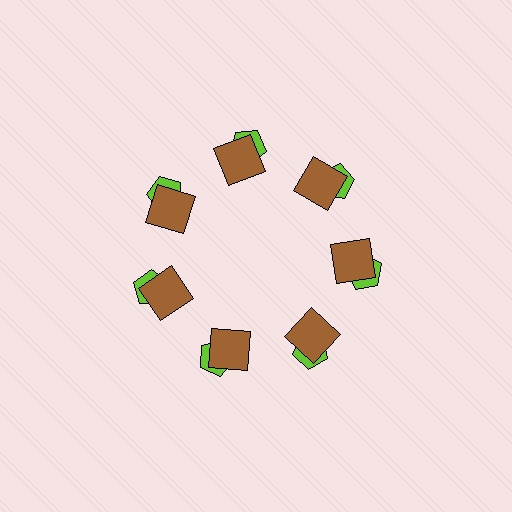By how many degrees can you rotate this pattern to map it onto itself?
The pattern maps onto itself every 51 degrees of rotation.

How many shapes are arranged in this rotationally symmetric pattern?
There are 14 shapes, arranged in 7 groups of 2.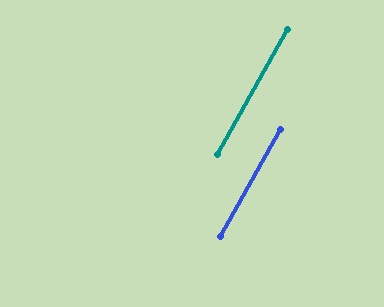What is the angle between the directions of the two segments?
Approximately 0 degrees.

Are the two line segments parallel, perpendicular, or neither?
Parallel — their directions differ by only 0.3°.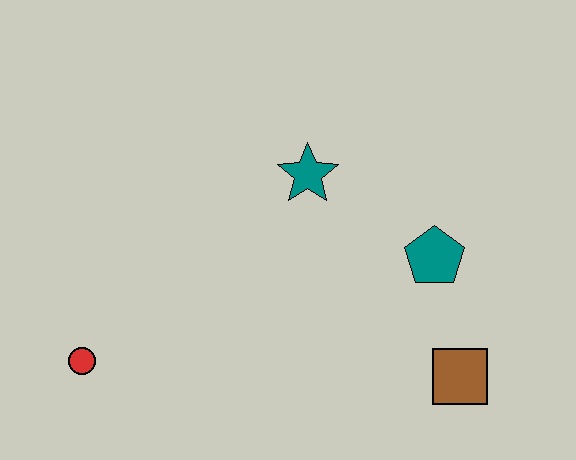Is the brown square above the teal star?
No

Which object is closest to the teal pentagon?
The brown square is closest to the teal pentagon.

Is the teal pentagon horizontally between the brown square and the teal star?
Yes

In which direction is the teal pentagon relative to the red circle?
The teal pentagon is to the right of the red circle.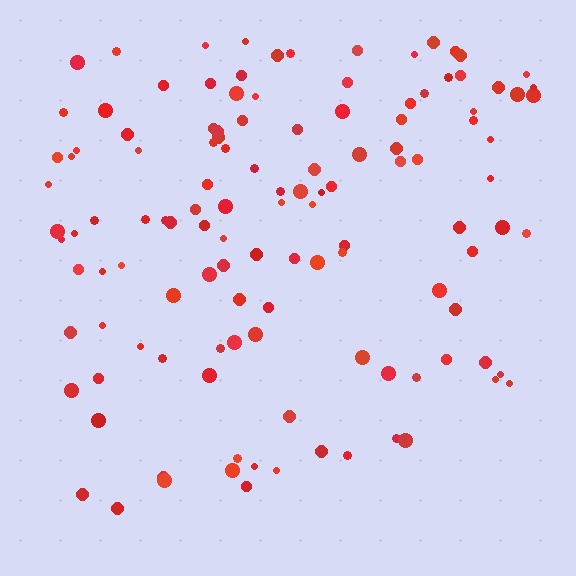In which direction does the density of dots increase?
From bottom to top, with the top side densest.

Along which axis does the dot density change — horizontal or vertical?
Vertical.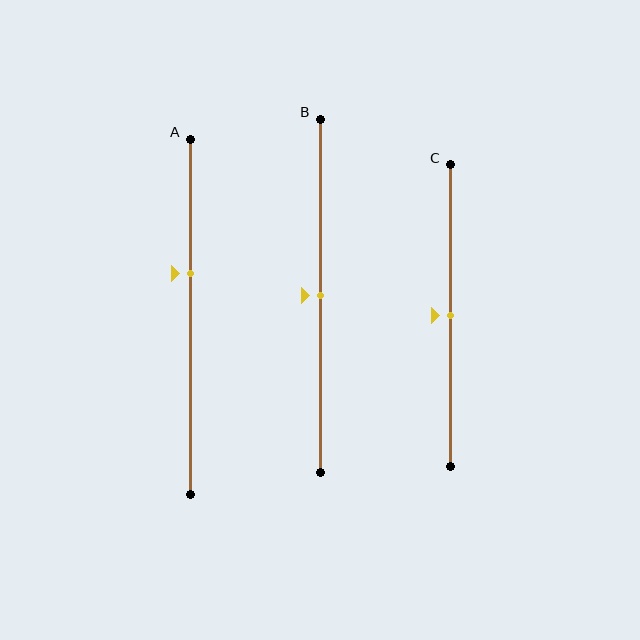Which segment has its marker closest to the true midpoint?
Segment B has its marker closest to the true midpoint.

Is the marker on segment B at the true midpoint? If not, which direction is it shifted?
Yes, the marker on segment B is at the true midpoint.